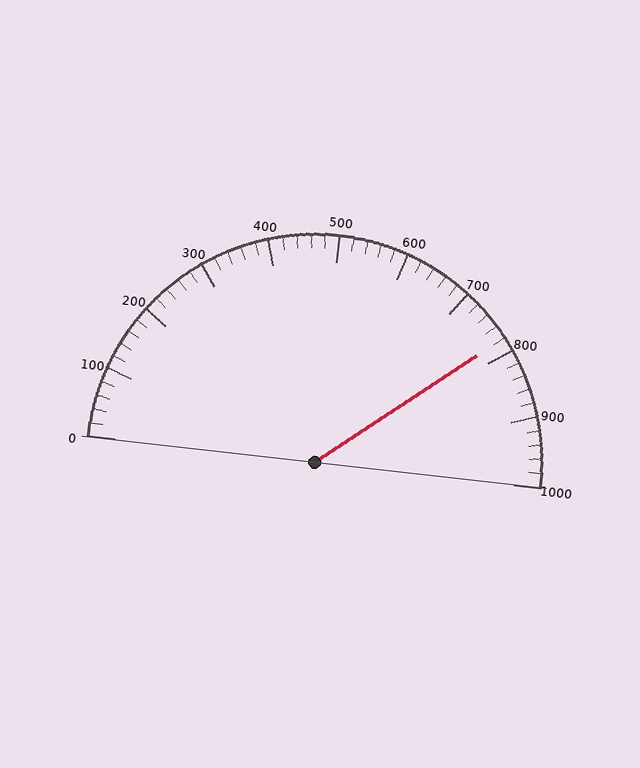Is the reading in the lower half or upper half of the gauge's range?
The reading is in the upper half of the range (0 to 1000).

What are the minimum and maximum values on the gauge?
The gauge ranges from 0 to 1000.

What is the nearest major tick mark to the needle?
The nearest major tick mark is 800.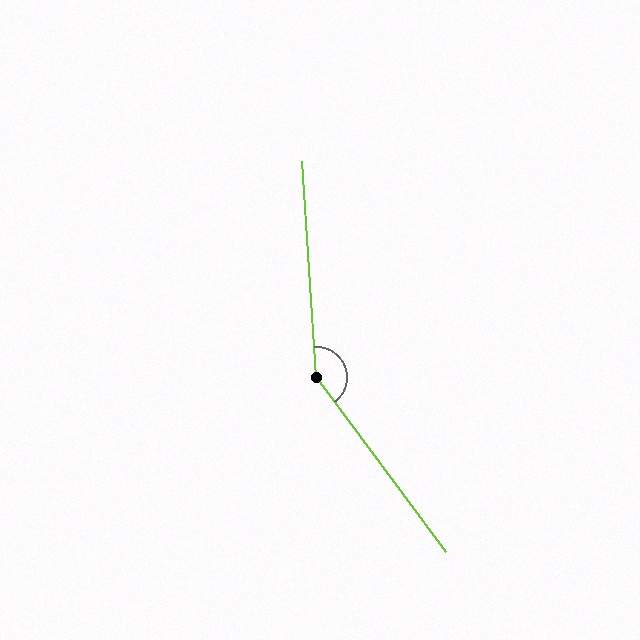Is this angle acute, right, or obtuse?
It is obtuse.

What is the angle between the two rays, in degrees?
Approximately 147 degrees.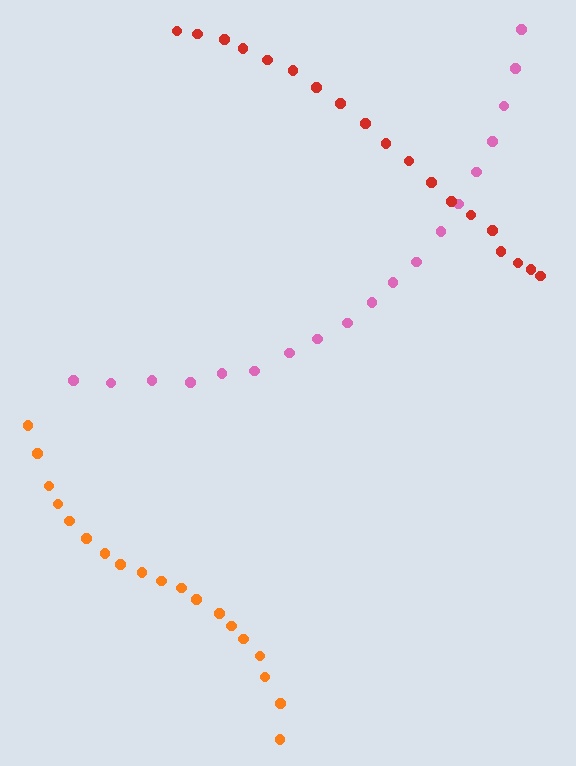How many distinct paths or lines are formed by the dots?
There are 3 distinct paths.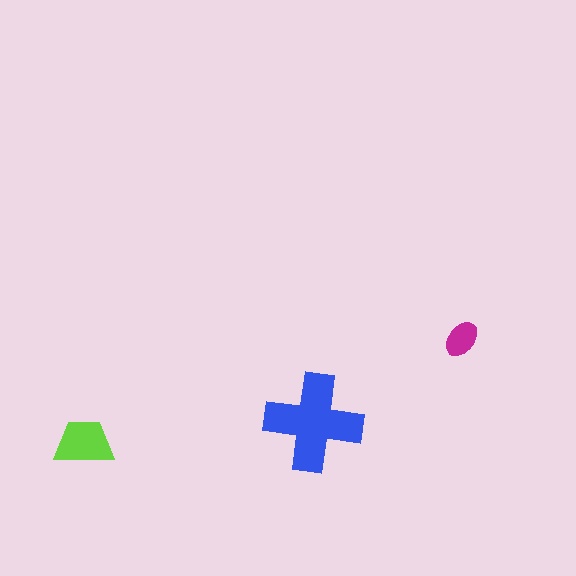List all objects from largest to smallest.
The blue cross, the lime trapezoid, the magenta ellipse.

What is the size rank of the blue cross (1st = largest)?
1st.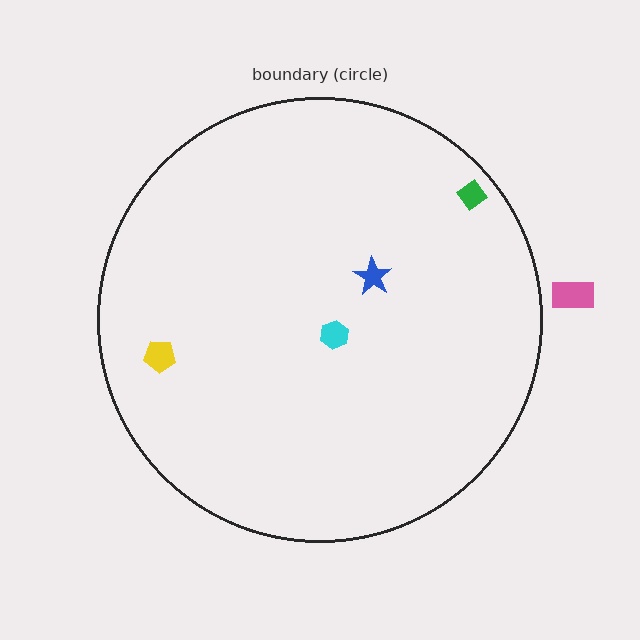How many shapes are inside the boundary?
4 inside, 1 outside.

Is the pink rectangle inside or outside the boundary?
Outside.